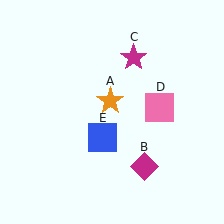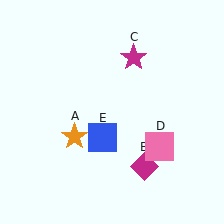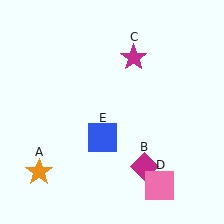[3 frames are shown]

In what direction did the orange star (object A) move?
The orange star (object A) moved down and to the left.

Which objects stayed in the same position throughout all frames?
Magenta diamond (object B) and magenta star (object C) and blue square (object E) remained stationary.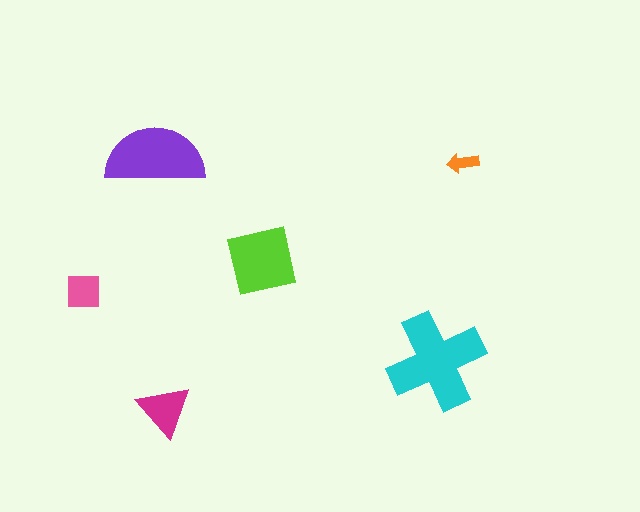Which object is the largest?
The cyan cross.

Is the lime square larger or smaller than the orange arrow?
Larger.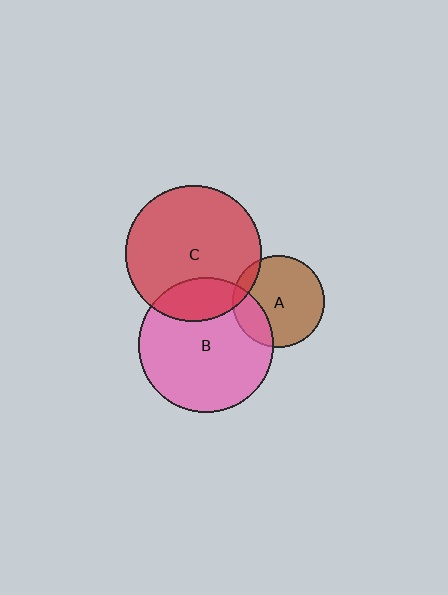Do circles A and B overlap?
Yes.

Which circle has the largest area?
Circle C (red).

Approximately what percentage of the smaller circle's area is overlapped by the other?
Approximately 20%.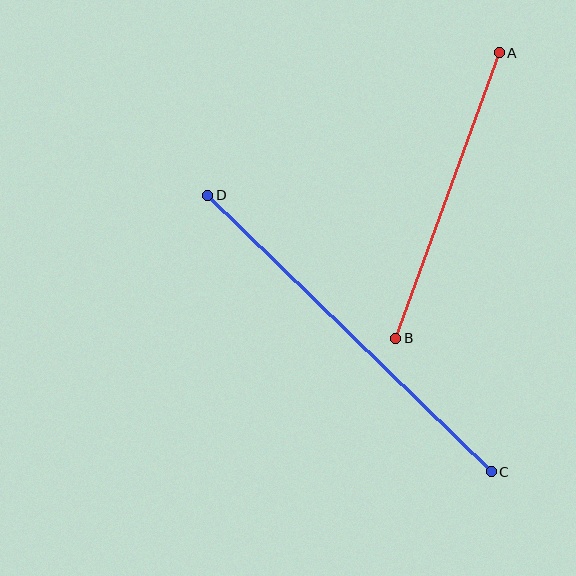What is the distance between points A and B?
The distance is approximately 304 pixels.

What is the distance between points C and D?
The distance is approximately 396 pixels.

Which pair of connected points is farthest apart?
Points C and D are farthest apart.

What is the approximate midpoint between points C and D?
The midpoint is at approximately (350, 334) pixels.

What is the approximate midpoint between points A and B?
The midpoint is at approximately (447, 196) pixels.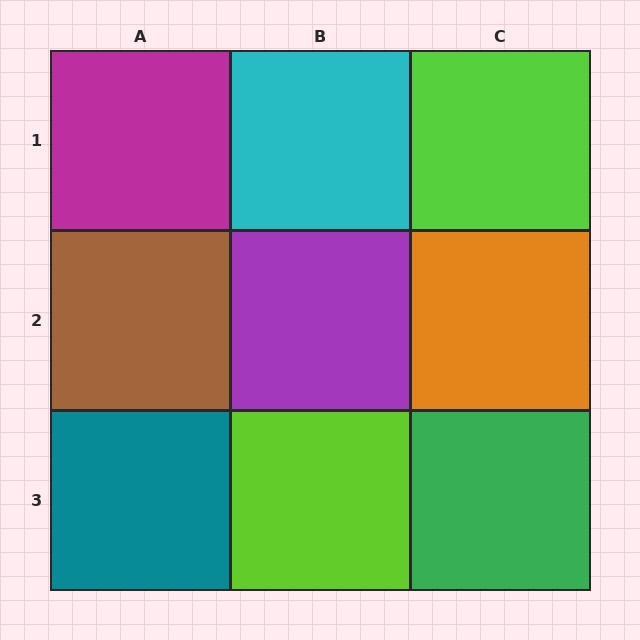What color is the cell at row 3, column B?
Lime.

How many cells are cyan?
1 cell is cyan.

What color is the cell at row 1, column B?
Cyan.